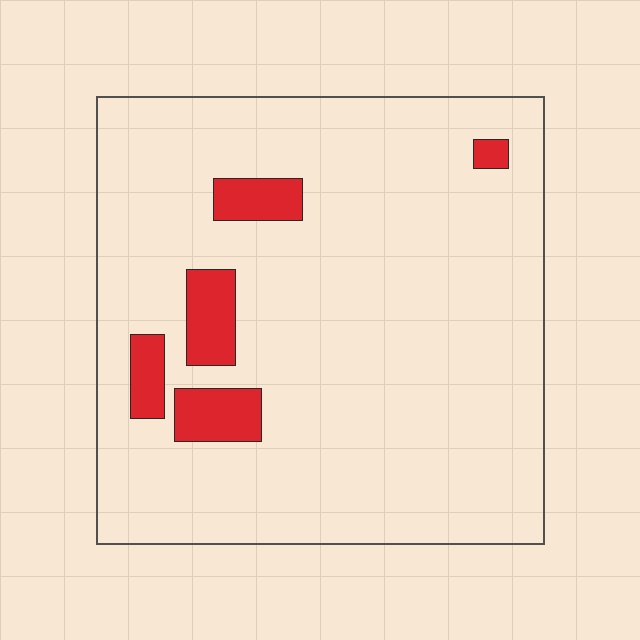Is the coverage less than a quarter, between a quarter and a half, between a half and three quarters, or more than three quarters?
Less than a quarter.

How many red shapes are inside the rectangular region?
5.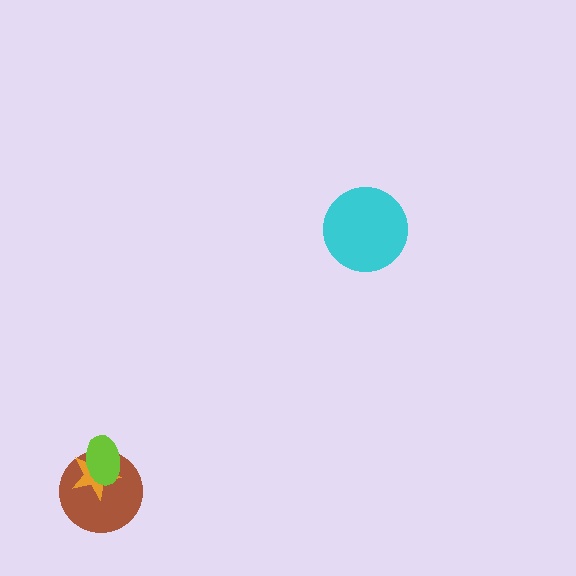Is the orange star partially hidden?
Yes, it is partially covered by another shape.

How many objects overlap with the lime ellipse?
2 objects overlap with the lime ellipse.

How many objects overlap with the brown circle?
2 objects overlap with the brown circle.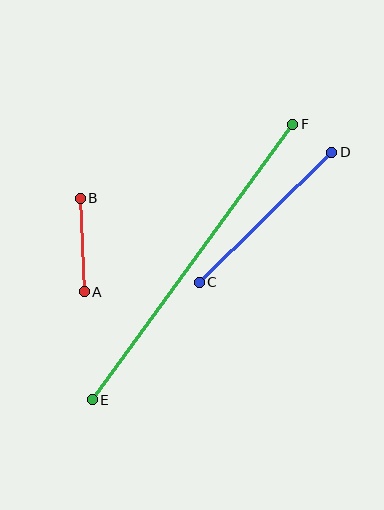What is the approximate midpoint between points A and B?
The midpoint is at approximately (82, 245) pixels.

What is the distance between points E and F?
The distance is approximately 341 pixels.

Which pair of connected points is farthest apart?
Points E and F are farthest apart.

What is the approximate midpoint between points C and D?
The midpoint is at approximately (266, 217) pixels.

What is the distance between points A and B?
The distance is approximately 94 pixels.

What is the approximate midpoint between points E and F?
The midpoint is at approximately (192, 262) pixels.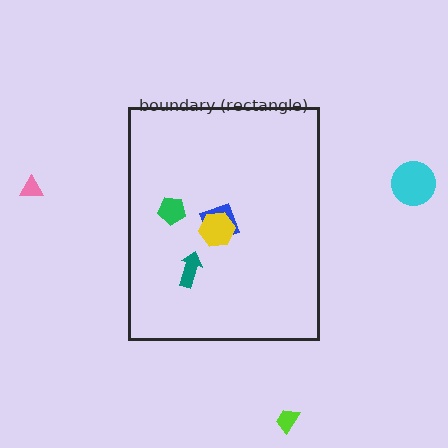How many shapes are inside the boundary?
4 inside, 3 outside.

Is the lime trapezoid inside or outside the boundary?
Outside.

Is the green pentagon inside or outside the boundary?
Inside.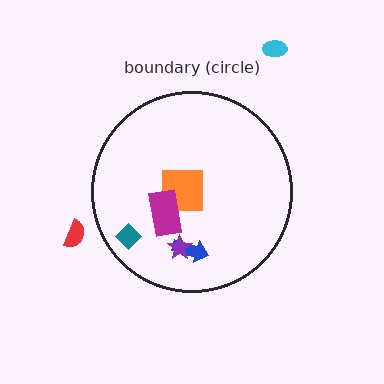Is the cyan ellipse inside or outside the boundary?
Outside.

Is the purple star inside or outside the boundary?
Inside.